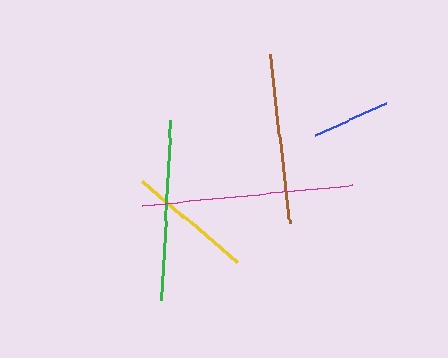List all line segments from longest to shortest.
From longest to shortest: magenta, green, brown, yellow, blue.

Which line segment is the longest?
The magenta line is the longest at approximately 210 pixels.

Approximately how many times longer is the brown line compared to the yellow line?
The brown line is approximately 1.4 times the length of the yellow line.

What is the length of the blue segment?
The blue segment is approximately 78 pixels long.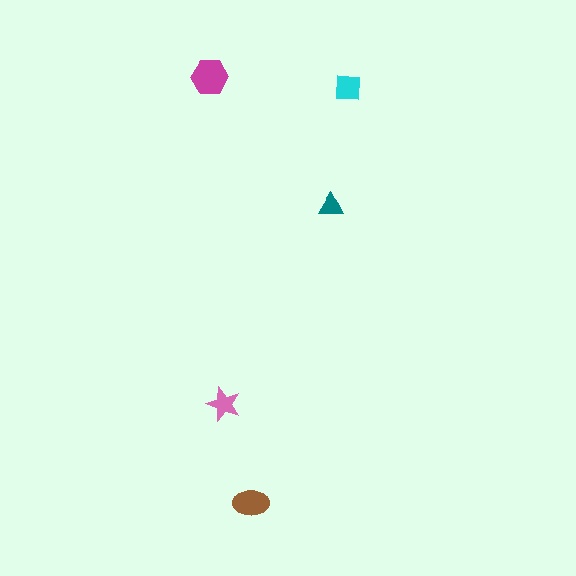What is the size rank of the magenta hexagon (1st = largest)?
1st.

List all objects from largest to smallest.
The magenta hexagon, the brown ellipse, the cyan square, the pink star, the teal triangle.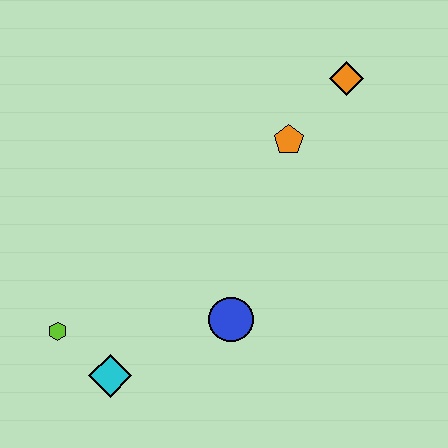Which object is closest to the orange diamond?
The orange pentagon is closest to the orange diamond.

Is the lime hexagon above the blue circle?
No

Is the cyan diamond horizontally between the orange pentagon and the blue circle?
No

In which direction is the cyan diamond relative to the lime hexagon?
The cyan diamond is to the right of the lime hexagon.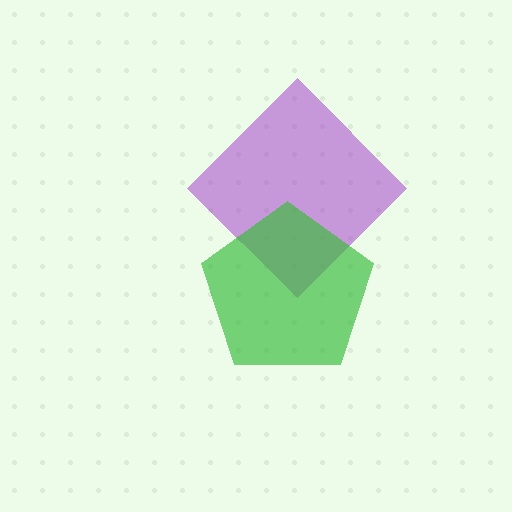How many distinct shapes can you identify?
There are 2 distinct shapes: a purple diamond, a green pentagon.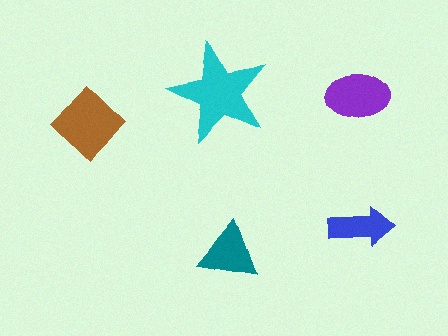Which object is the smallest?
The blue arrow.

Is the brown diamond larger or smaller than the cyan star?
Smaller.